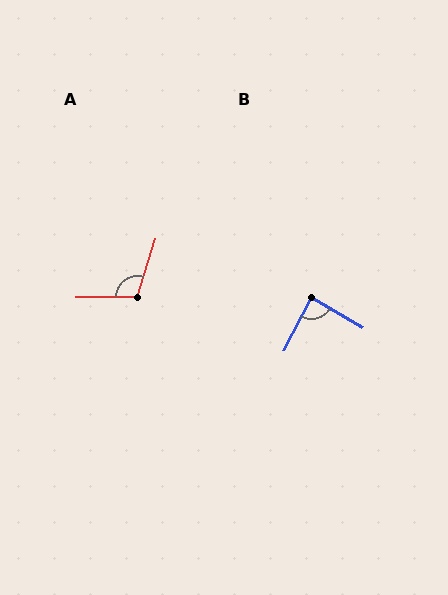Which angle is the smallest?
B, at approximately 87 degrees.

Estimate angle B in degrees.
Approximately 87 degrees.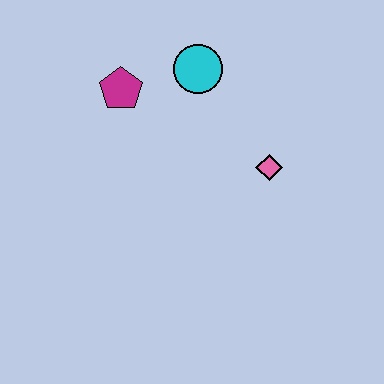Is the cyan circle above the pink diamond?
Yes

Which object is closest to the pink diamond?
The cyan circle is closest to the pink diamond.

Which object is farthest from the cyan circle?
The pink diamond is farthest from the cyan circle.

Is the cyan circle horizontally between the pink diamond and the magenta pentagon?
Yes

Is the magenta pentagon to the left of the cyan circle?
Yes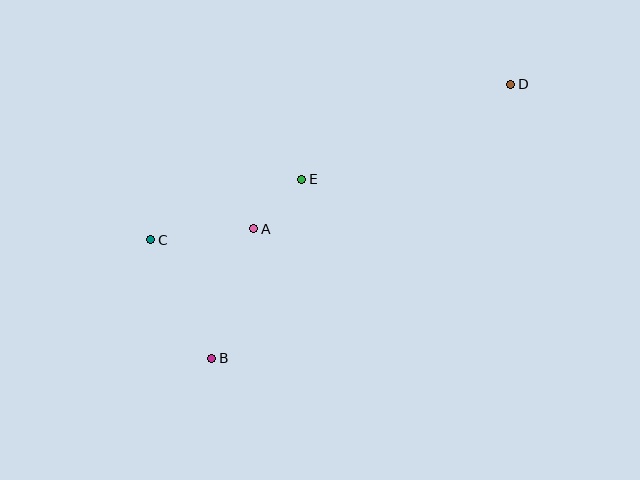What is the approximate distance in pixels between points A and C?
The distance between A and C is approximately 103 pixels.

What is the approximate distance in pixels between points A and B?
The distance between A and B is approximately 136 pixels.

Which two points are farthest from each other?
Points B and D are farthest from each other.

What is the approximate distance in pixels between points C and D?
The distance between C and D is approximately 392 pixels.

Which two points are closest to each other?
Points A and E are closest to each other.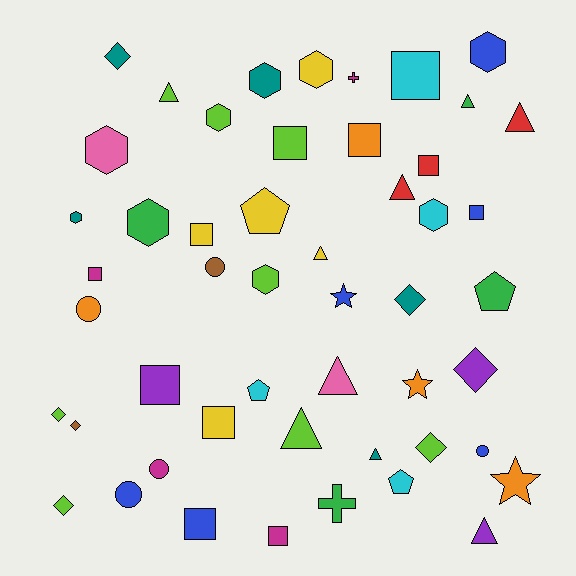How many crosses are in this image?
There are 2 crosses.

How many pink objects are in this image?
There are 2 pink objects.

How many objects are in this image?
There are 50 objects.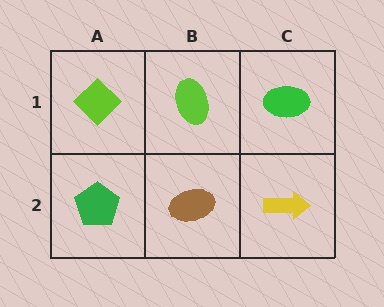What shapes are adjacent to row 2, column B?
A lime ellipse (row 1, column B), a green pentagon (row 2, column A), a yellow arrow (row 2, column C).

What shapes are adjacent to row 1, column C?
A yellow arrow (row 2, column C), a lime ellipse (row 1, column B).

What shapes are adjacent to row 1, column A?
A green pentagon (row 2, column A), a lime ellipse (row 1, column B).